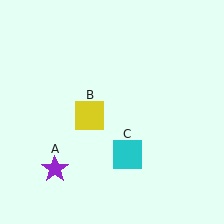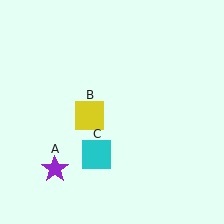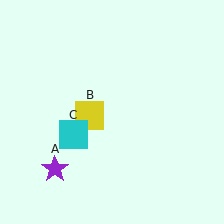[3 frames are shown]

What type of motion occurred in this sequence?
The cyan square (object C) rotated clockwise around the center of the scene.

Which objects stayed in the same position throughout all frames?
Purple star (object A) and yellow square (object B) remained stationary.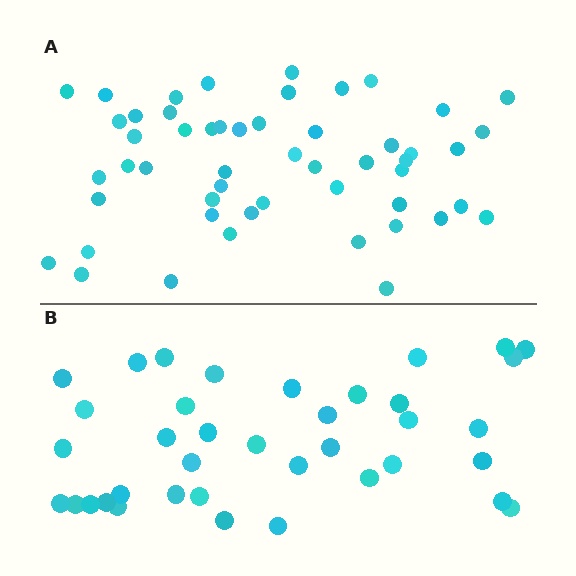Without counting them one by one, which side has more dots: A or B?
Region A (the top region) has more dots.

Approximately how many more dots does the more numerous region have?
Region A has approximately 15 more dots than region B.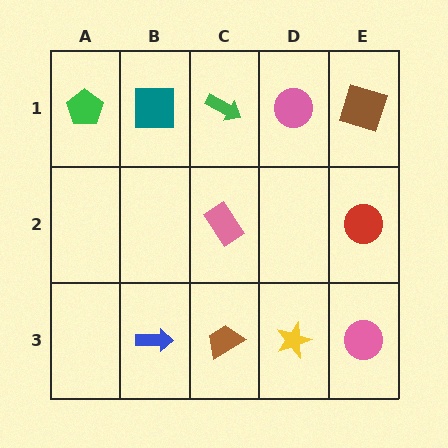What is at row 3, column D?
A yellow star.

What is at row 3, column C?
A brown trapezoid.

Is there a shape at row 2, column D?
No, that cell is empty.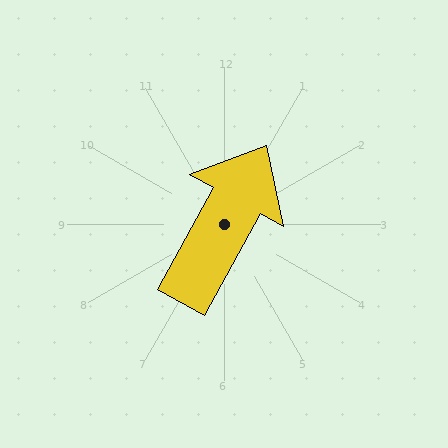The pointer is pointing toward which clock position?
Roughly 1 o'clock.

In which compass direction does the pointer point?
Northeast.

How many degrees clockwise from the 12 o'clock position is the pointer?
Approximately 29 degrees.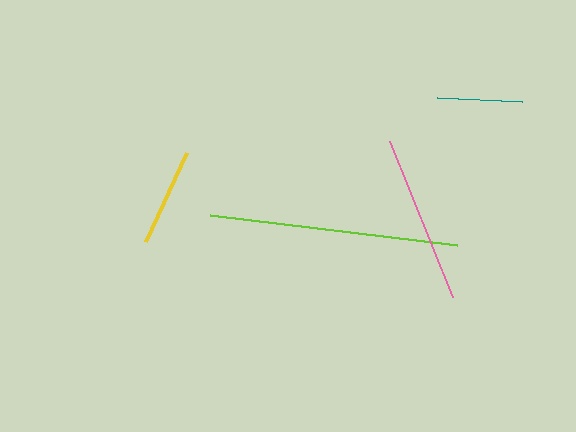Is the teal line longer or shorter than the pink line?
The pink line is longer than the teal line.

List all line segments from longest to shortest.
From longest to shortest: lime, pink, yellow, teal.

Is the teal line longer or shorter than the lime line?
The lime line is longer than the teal line.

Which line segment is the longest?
The lime line is the longest at approximately 248 pixels.